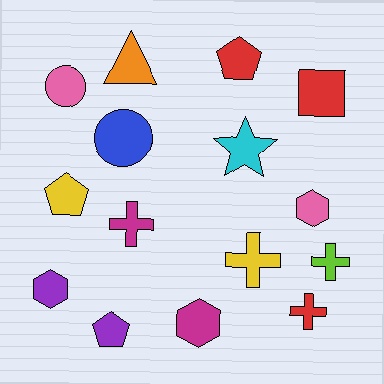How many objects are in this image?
There are 15 objects.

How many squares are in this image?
There is 1 square.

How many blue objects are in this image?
There is 1 blue object.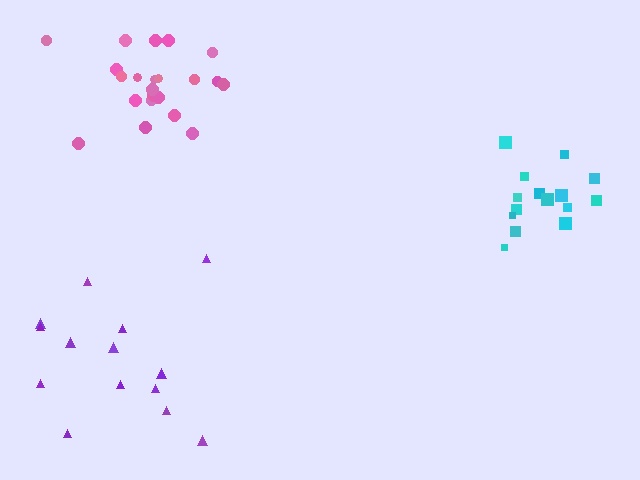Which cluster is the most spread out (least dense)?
Purple.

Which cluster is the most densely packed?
Cyan.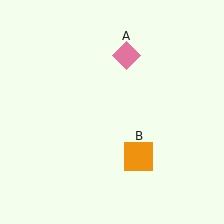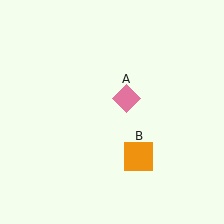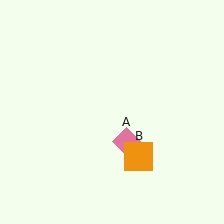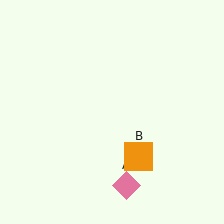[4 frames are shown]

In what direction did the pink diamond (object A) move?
The pink diamond (object A) moved down.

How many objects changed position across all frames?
1 object changed position: pink diamond (object A).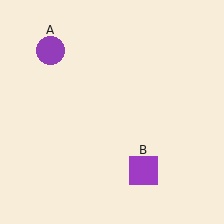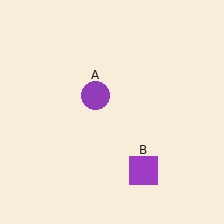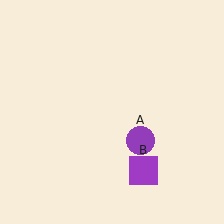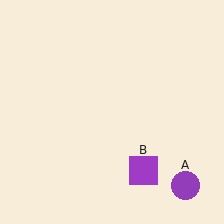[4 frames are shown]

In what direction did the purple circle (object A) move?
The purple circle (object A) moved down and to the right.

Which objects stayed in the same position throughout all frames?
Purple square (object B) remained stationary.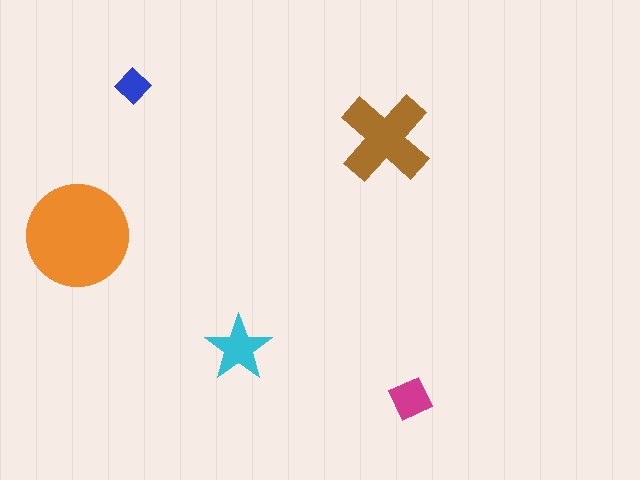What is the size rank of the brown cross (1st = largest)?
2nd.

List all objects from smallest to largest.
The blue diamond, the magenta square, the cyan star, the brown cross, the orange circle.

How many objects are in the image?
There are 5 objects in the image.